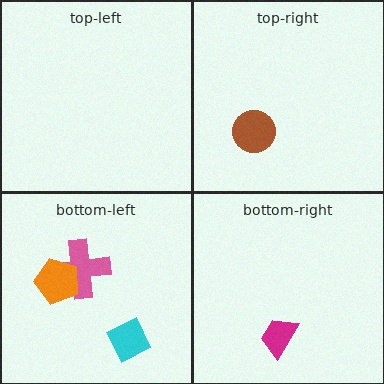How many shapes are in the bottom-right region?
1.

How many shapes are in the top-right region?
1.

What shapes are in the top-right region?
The brown circle.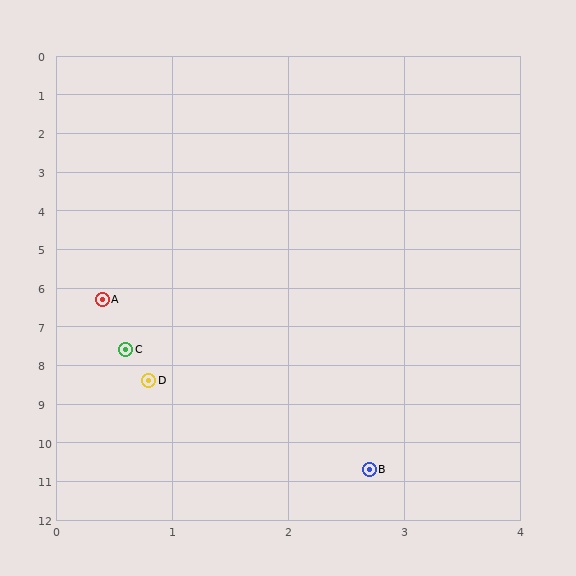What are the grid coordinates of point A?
Point A is at approximately (0.4, 6.3).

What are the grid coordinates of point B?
Point B is at approximately (2.7, 10.7).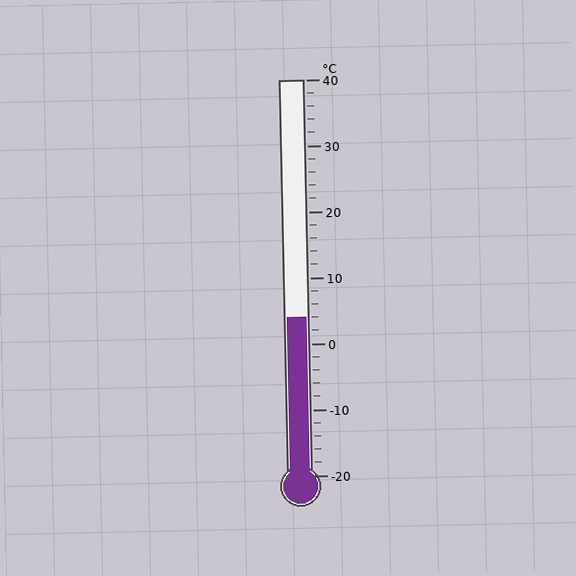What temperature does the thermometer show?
The thermometer shows approximately 4°C.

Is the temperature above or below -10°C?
The temperature is above -10°C.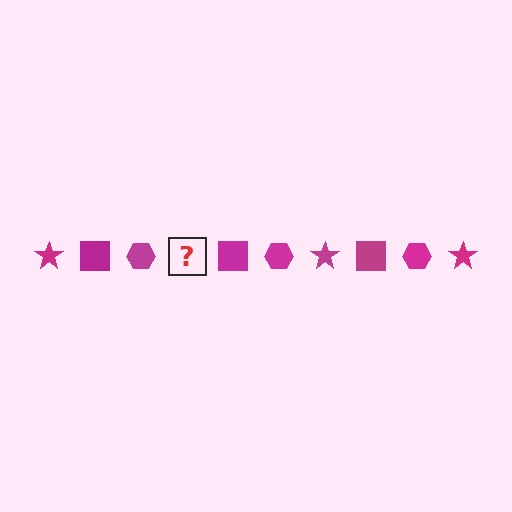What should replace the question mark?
The question mark should be replaced with a magenta star.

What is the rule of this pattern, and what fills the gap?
The rule is that the pattern cycles through star, square, hexagon shapes in magenta. The gap should be filled with a magenta star.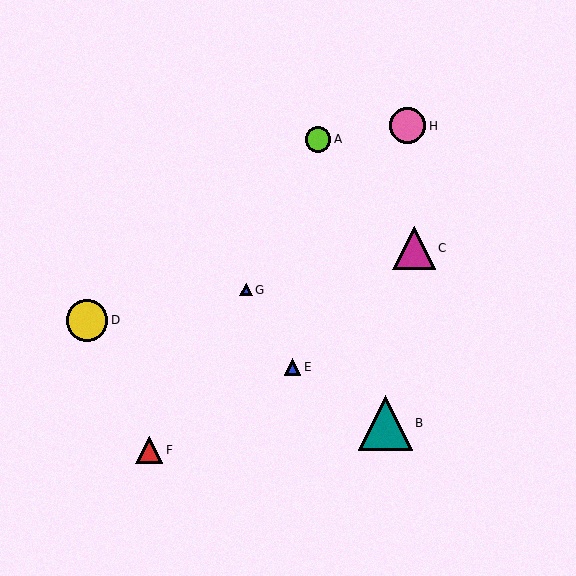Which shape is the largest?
The teal triangle (labeled B) is the largest.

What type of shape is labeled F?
Shape F is a red triangle.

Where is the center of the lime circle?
The center of the lime circle is at (318, 139).